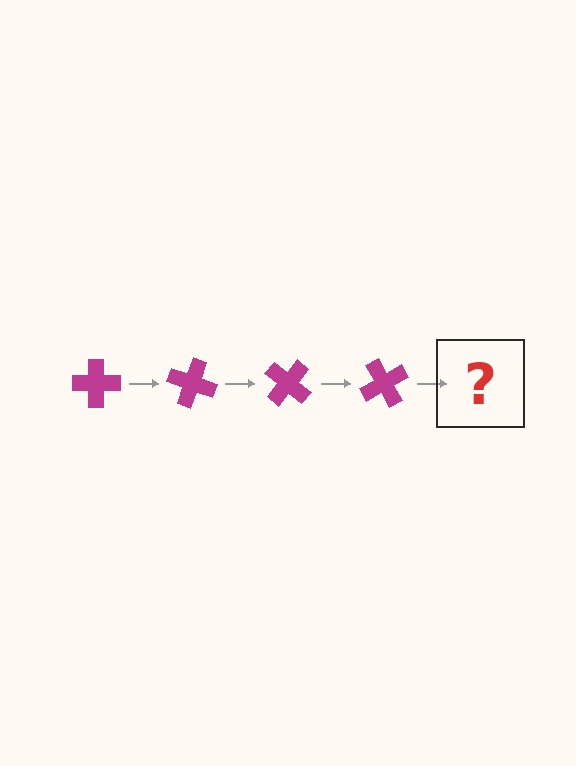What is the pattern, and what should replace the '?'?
The pattern is that the cross rotates 20 degrees each step. The '?' should be a magenta cross rotated 80 degrees.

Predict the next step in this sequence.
The next step is a magenta cross rotated 80 degrees.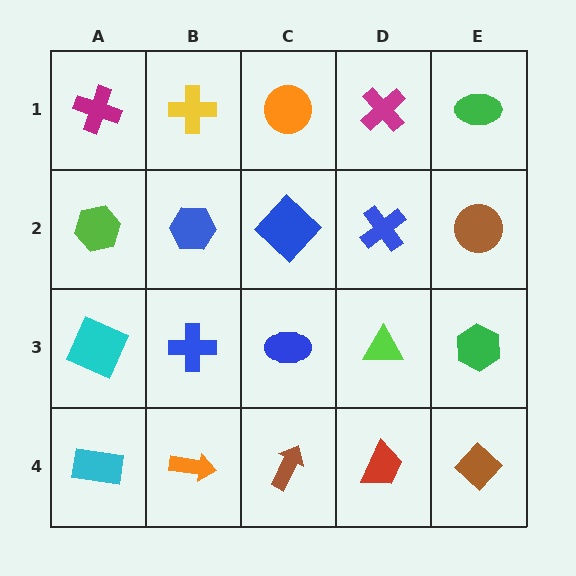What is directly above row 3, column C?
A blue diamond.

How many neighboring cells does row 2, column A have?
3.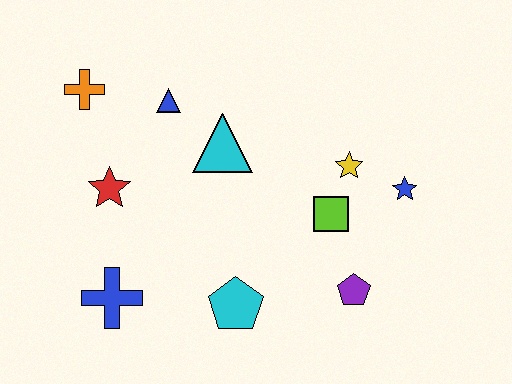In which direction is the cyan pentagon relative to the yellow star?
The cyan pentagon is below the yellow star.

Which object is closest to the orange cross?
The blue triangle is closest to the orange cross.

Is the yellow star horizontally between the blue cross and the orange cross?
No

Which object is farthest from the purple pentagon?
The orange cross is farthest from the purple pentagon.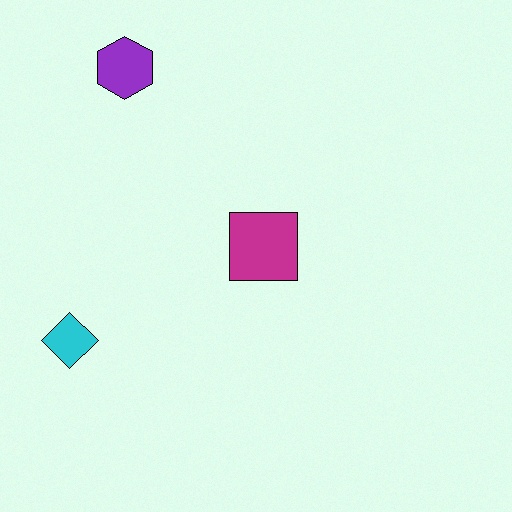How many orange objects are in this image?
There are no orange objects.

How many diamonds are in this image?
There is 1 diamond.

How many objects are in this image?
There are 3 objects.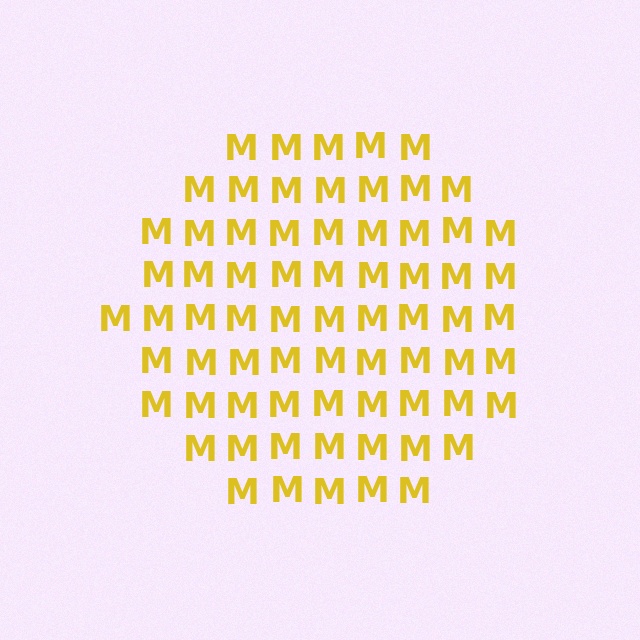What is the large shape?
The large shape is a circle.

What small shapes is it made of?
It is made of small letter M's.